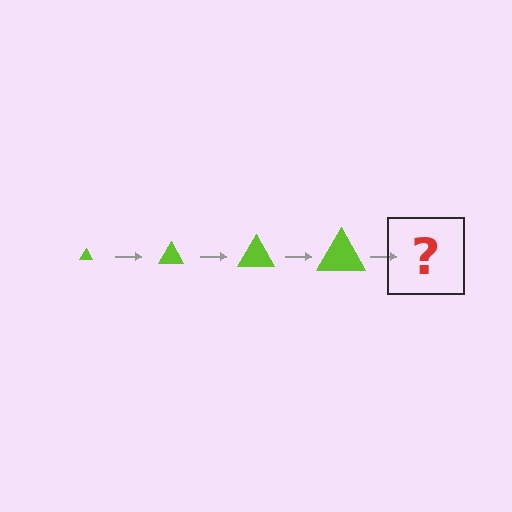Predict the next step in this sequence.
The next step is a lime triangle, larger than the previous one.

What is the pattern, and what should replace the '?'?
The pattern is that the triangle gets progressively larger each step. The '?' should be a lime triangle, larger than the previous one.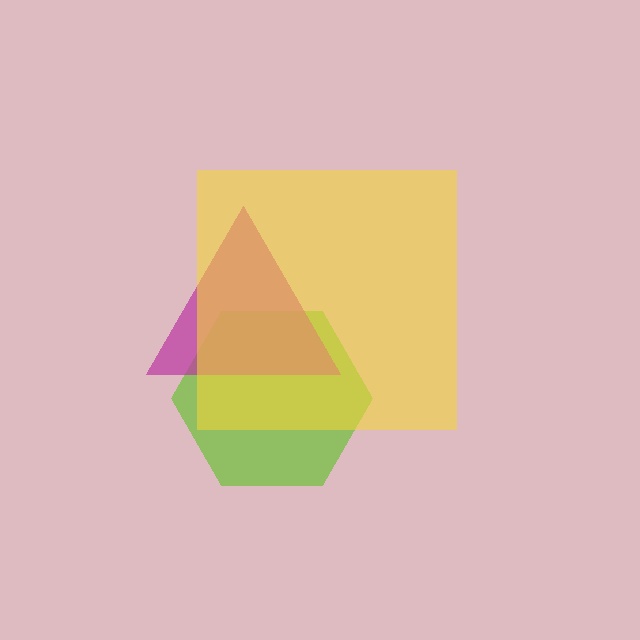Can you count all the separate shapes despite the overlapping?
Yes, there are 3 separate shapes.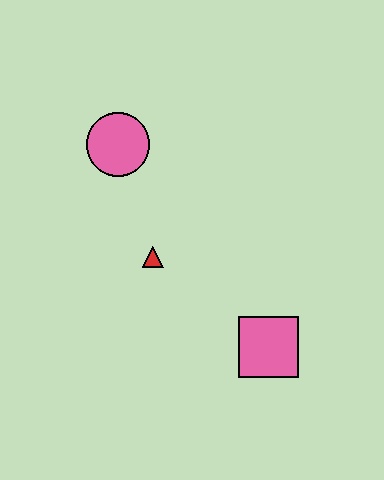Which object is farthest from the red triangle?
The pink square is farthest from the red triangle.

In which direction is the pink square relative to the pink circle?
The pink square is below the pink circle.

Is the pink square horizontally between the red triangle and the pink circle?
No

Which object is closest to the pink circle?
The red triangle is closest to the pink circle.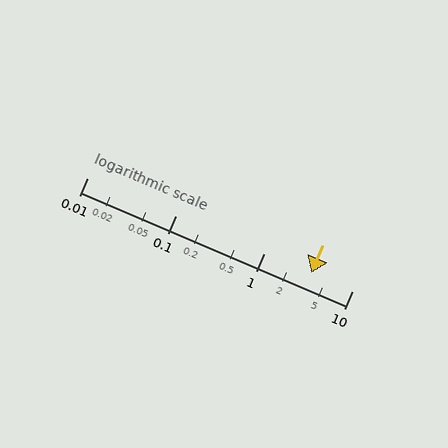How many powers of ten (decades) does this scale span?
The scale spans 3 decades, from 0.01 to 10.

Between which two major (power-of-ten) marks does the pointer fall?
The pointer is between 1 and 10.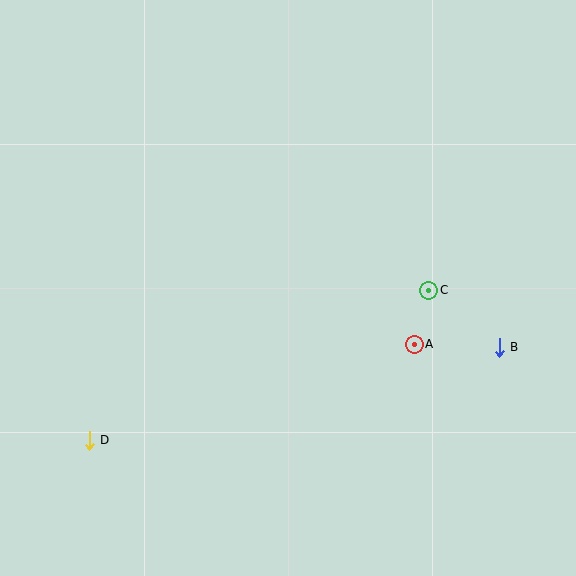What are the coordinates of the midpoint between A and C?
The midpoint between A and C is at (422, 317).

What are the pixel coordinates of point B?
Point B is at (499, 347).